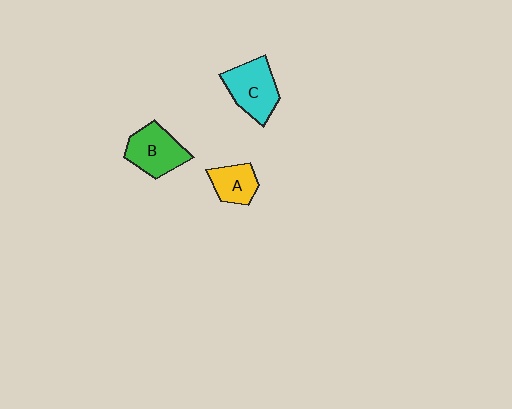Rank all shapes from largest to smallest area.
From largest to smallest: C (cyan), B (green), A (yellow).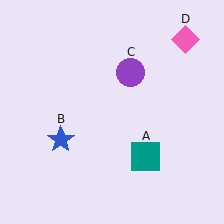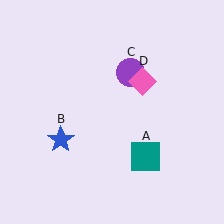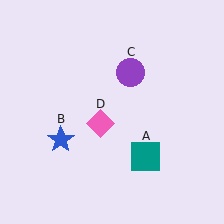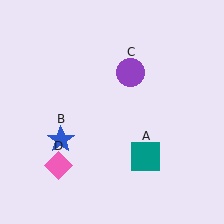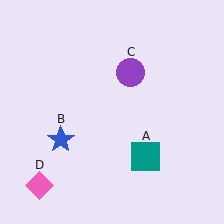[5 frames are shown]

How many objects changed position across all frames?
1 object changed position: pink diamond (object D).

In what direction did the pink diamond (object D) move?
The pink diamond (object D) moved down and to the left.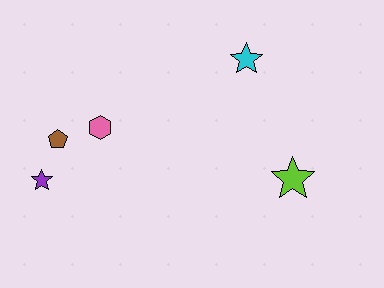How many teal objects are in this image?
There are no teal objects.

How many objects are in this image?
There are 5 objects.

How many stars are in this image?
There are 3 stars.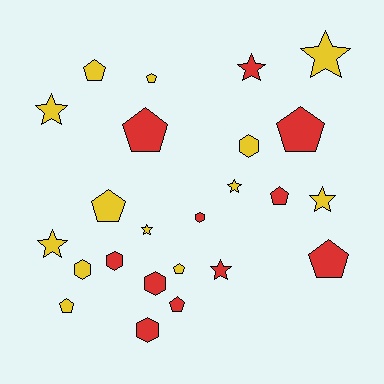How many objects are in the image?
There are 24 objects.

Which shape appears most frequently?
Pentagon, with 10 objects.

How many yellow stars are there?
There are 6 yellow stars.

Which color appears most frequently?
Yellow, with 13 objects.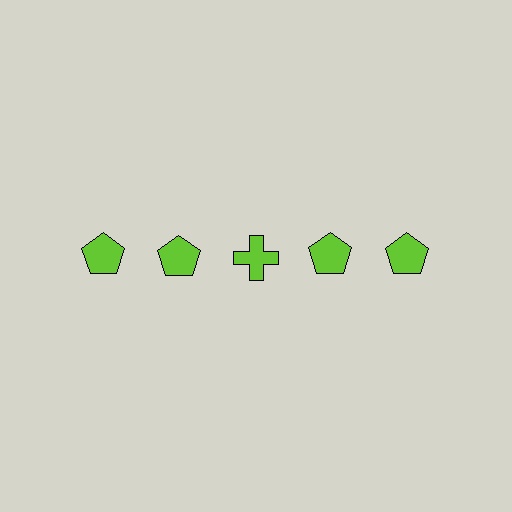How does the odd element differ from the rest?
It has a different shape: cross instead of pentagon.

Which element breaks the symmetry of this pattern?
The lime cross in the top row, center column breaks the symmetry. All other shapes are lime pentagons.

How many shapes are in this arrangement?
There are 5 shapes arranged in a grid pattern.